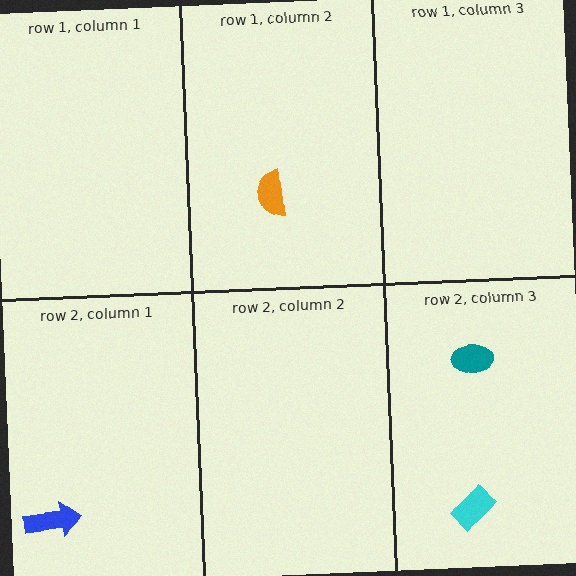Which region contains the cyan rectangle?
The row 2, column 3 region.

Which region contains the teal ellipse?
The row 2, column 3 region.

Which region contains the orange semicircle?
The row 1, column 2 region.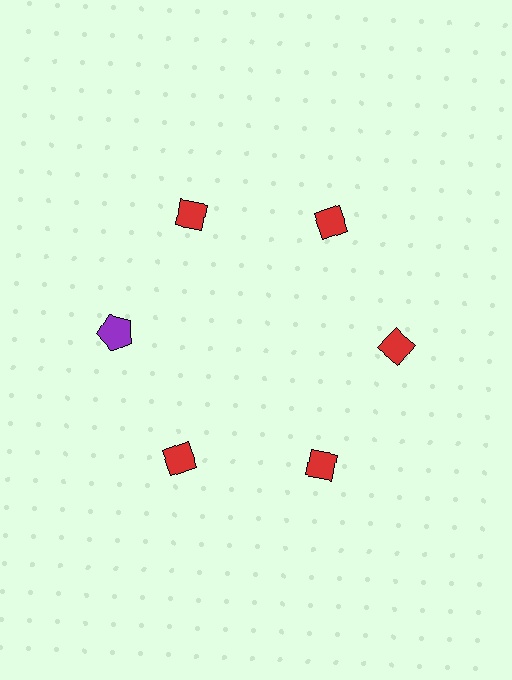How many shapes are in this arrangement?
There are 6 shapes arranged in a ring pattern.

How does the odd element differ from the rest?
It differs in both color (purple instead of red) and shape (pentagon instead of diamond).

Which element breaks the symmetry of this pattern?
The purple pentagon at roughly the 9 o'clock position breaks the symmetry. All other shapes are red diamonds.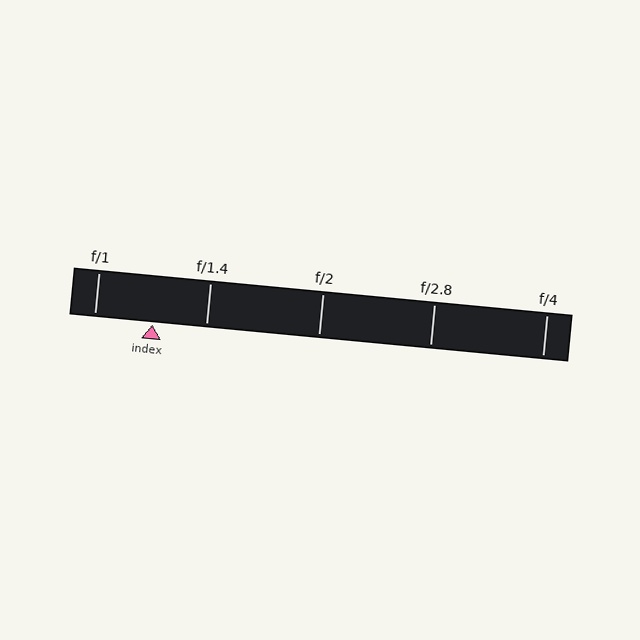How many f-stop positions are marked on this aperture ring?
There are 5 f-stop positions marked.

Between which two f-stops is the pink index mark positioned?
The index mark is between f/1 and f/1.4.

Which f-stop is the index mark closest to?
The index mark is closest to f/1.4.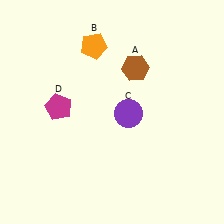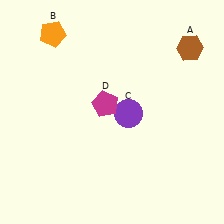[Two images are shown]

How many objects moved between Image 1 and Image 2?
3 objects moved between the two images.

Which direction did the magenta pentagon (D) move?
The magenta pentagon (D) moved right.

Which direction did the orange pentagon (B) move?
The orange pentagon (B) moved left.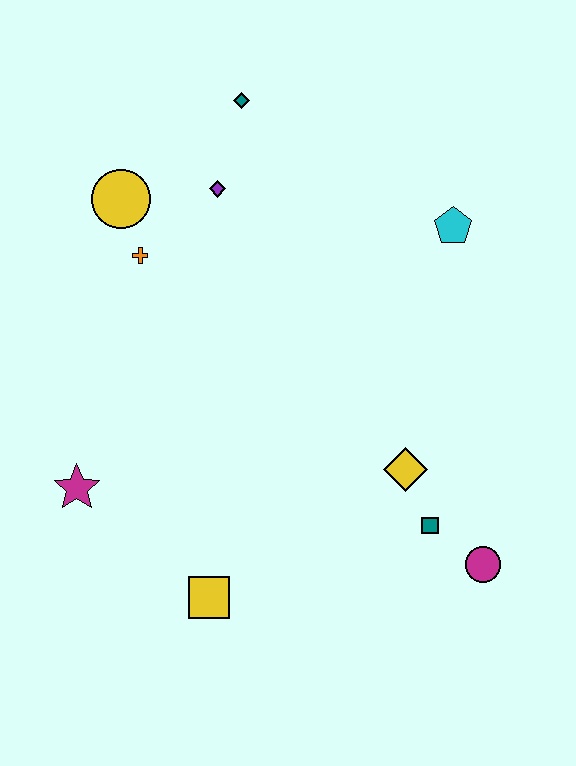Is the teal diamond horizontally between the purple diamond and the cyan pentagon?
Yes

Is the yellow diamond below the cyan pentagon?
Yes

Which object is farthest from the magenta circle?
The teal diamond is farthest from the magenta circle.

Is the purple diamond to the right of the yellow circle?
Yes